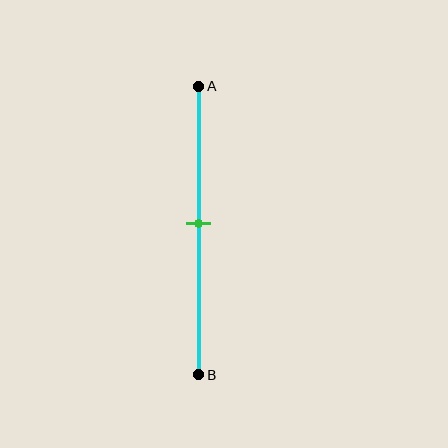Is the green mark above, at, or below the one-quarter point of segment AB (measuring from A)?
The green mark is below the one-quarter point of segment AB.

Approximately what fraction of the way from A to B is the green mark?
The green mark is approximately 45% of the way from A to B.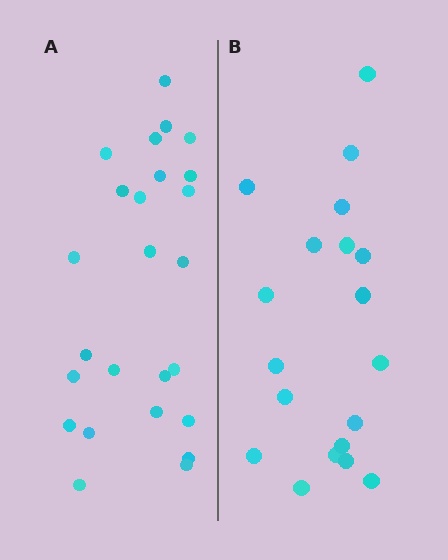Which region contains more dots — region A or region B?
Region A (the left region) has more dots.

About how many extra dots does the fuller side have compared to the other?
Region A has about 6 more dots than region B.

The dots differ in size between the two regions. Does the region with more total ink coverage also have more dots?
No. Region B has more total ink coverage because its dots are larger, but region A actually contains more individual dots. Total area can be misleading — the number of items is what matters here.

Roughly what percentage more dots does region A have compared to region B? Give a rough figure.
About 30% more.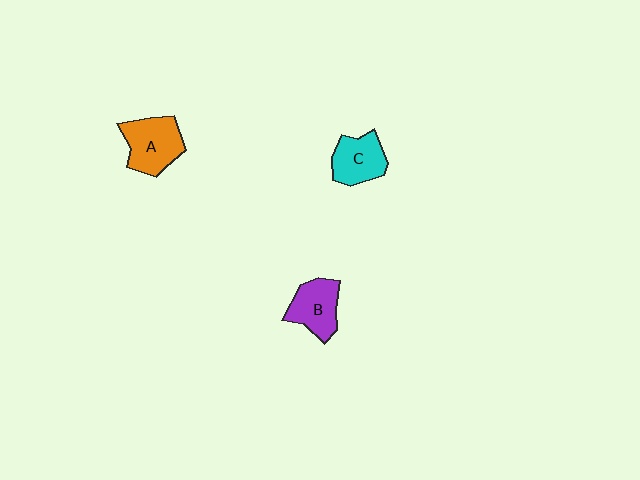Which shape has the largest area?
Shape A (orange).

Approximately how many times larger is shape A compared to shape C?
Approximately 1.2 times.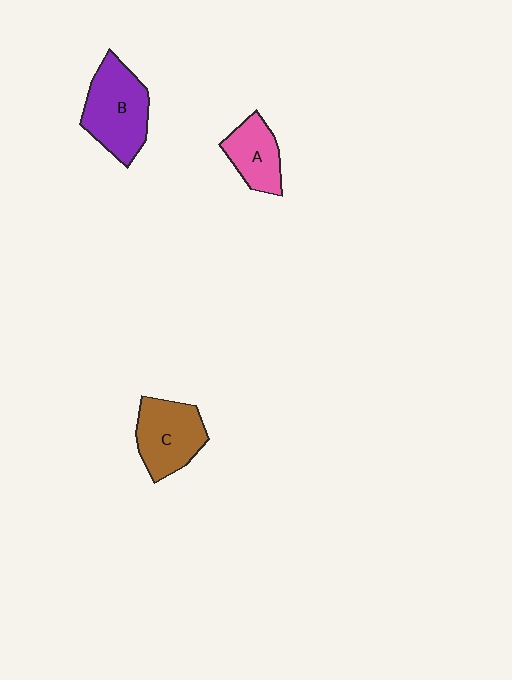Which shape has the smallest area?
Shape A (pink).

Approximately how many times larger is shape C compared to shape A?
Approximately 1.3 times.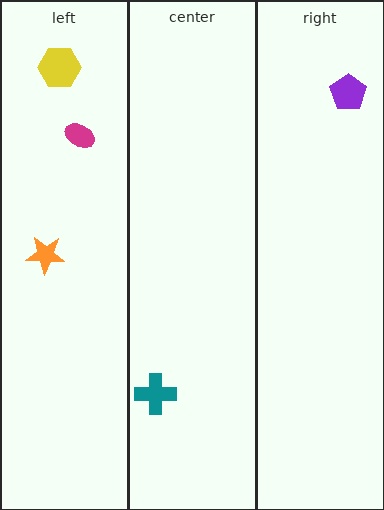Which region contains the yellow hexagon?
The left region.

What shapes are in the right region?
The purple pentagon.